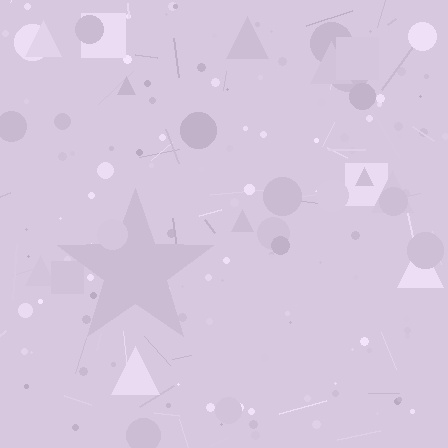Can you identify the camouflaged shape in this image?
The camouflaged shape is a star.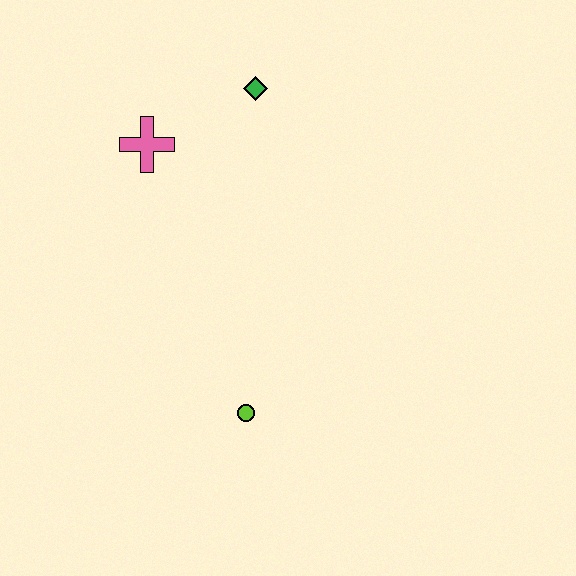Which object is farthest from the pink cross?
The lime circle is farthest from the pink cross.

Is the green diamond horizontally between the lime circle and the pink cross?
No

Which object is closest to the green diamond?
The pink cross is closest to the green diamond.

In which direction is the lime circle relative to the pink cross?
The lime circle is below the pink cross.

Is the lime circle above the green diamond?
No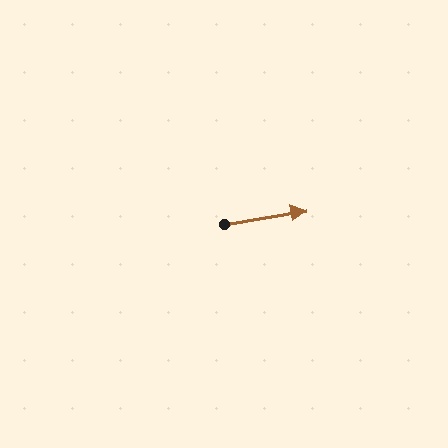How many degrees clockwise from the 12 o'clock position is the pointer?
Approximately 81 degrees.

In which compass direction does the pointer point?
East.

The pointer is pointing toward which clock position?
Roughly 3 o'clock.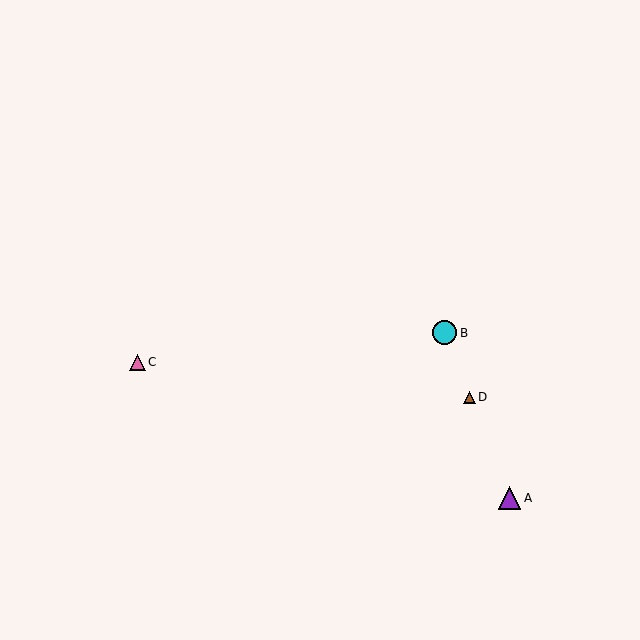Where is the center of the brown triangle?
The center of the brown triangle is at (469, 397).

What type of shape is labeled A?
Shape A is a purple triangle.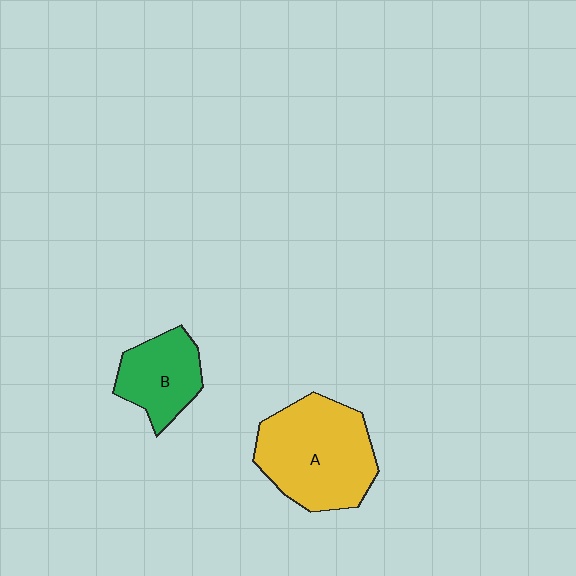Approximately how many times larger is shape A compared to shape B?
Approximately 1.8 times.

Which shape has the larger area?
Shape A (yellow).